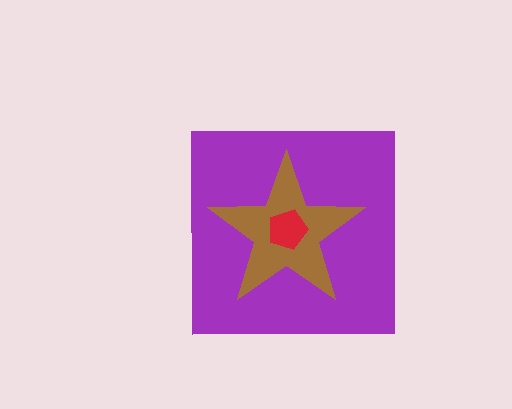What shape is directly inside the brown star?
The red pentagon.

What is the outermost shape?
The purple square.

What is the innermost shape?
The red pentagon.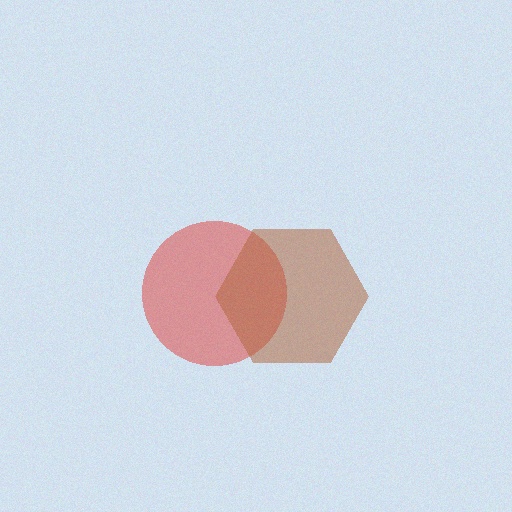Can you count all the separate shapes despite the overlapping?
Yes, there are 2 separate shapes.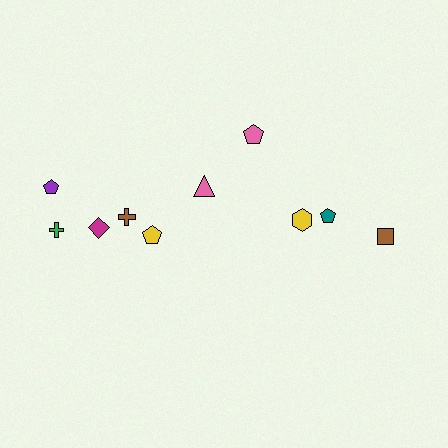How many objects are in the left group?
There are 6 objects.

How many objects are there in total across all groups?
There are 10 objects.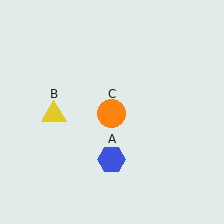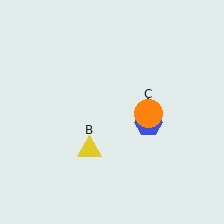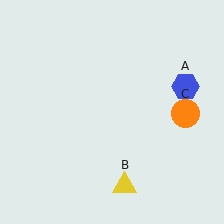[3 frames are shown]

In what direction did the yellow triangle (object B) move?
The yellow triangle (object B) moved down and to the right.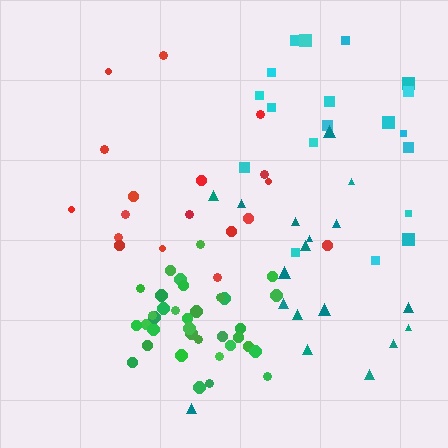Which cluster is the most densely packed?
Green.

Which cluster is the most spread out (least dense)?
Cyan.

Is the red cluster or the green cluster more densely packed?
Green.